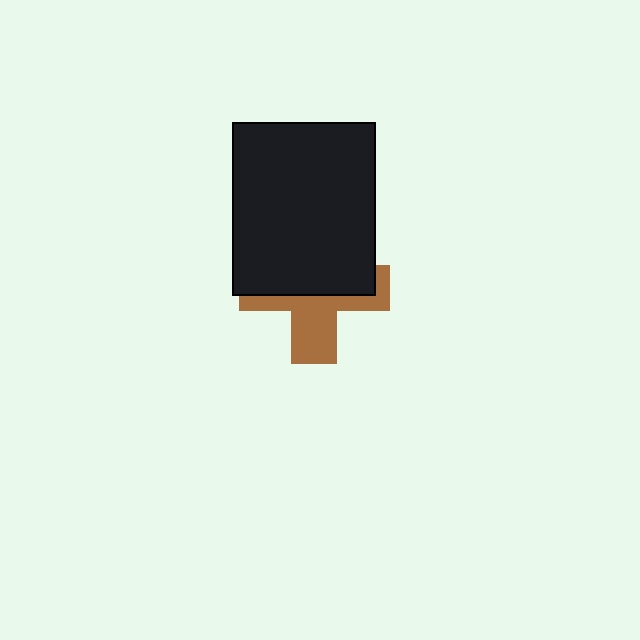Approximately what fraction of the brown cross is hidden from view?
Roughly 56% of the brown cross is hidden behind the black rectangle.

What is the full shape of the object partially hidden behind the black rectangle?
The partially hidden object is a brown cross.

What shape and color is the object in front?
The object in front is a black rectangle.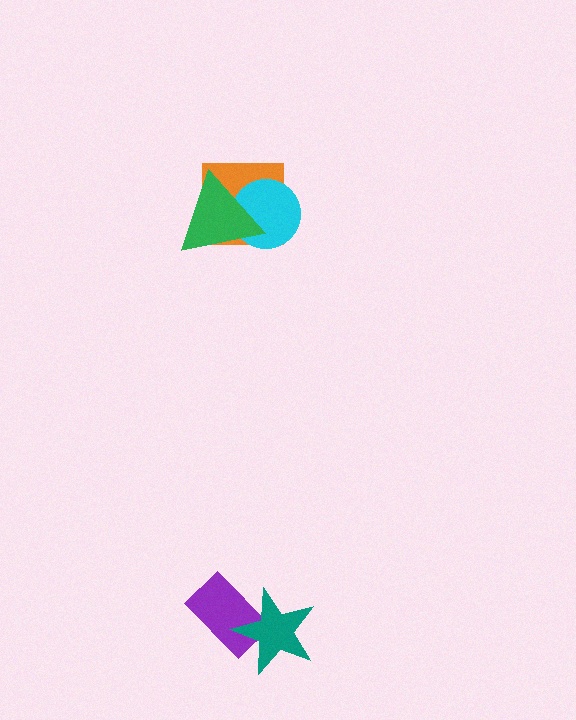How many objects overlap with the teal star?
1 object overlaps with the teal star.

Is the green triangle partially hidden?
No, no other shape covers it.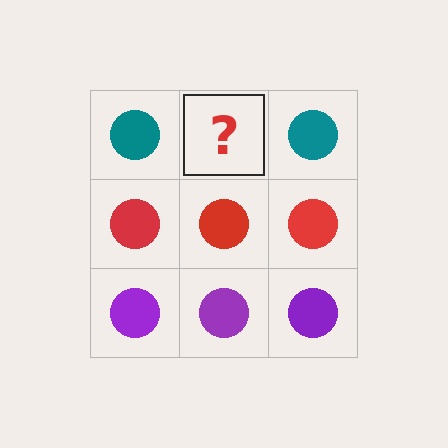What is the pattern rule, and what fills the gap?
The rule is that each row has a consistent color. The gap should be filled with a teal circle.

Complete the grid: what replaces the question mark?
The question mark should be replaced with a teal circle.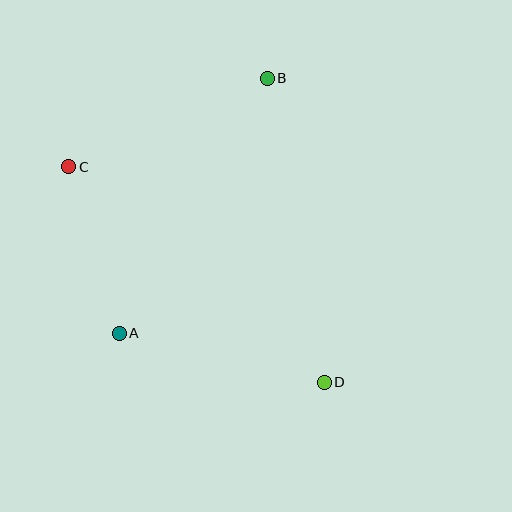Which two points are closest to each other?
Points A and C are closest to each other.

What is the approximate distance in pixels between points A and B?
The distance between A and B is approximately 295 pixels.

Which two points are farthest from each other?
Points C and D are farthest from each other.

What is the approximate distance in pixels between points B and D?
The distance between B and D is approximately 309 pixels.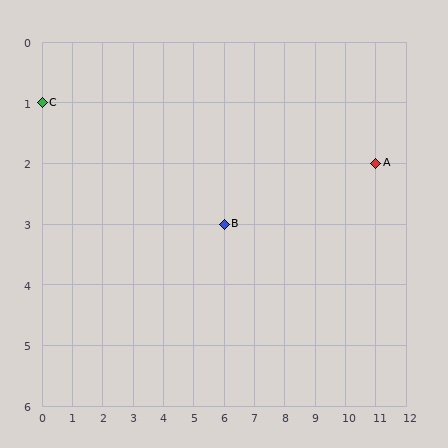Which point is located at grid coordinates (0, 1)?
Point C is at (0, 1).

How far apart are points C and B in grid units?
Points C and B are 6 columns and 2 rows apart (about 6.3 grid units diagonally).